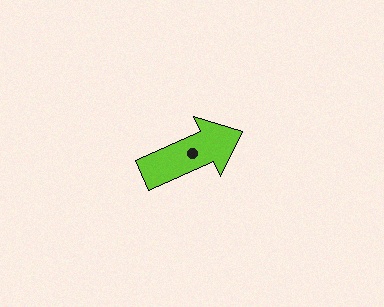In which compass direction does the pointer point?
Northeast.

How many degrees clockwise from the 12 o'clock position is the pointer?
Approximately 66 degrees.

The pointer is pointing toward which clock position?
Roughly 2 o'clock.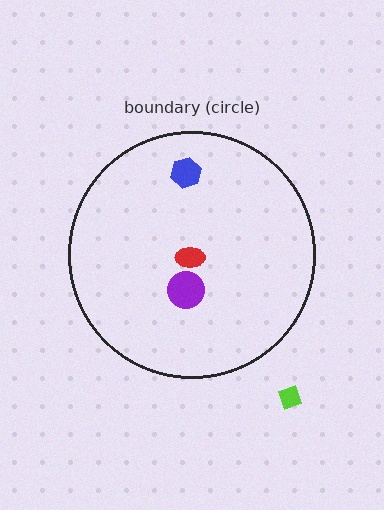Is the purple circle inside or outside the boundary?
Inside.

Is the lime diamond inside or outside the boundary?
Outside.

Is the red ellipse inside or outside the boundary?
Inside.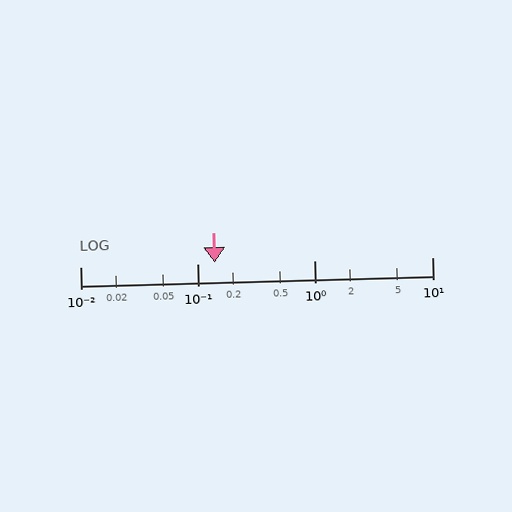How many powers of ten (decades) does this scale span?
The scale spans 3 decades, from 0.01 to 10.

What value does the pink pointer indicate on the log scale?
The pointer indicates approximately 0.14.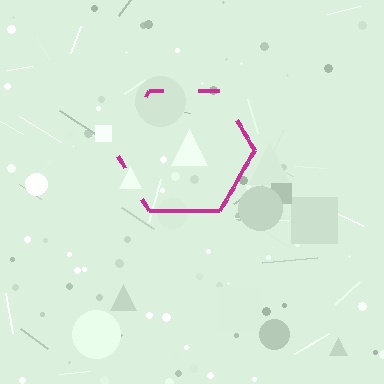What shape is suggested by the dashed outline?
The dashed outline suggests a hexagon.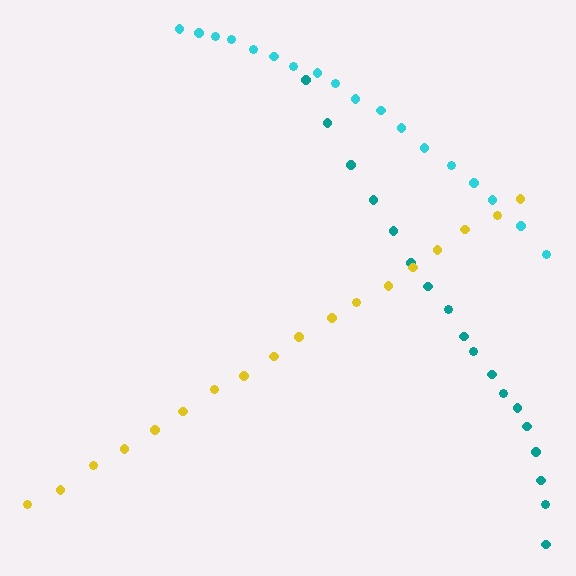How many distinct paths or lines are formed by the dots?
There are 3 distinct paths.